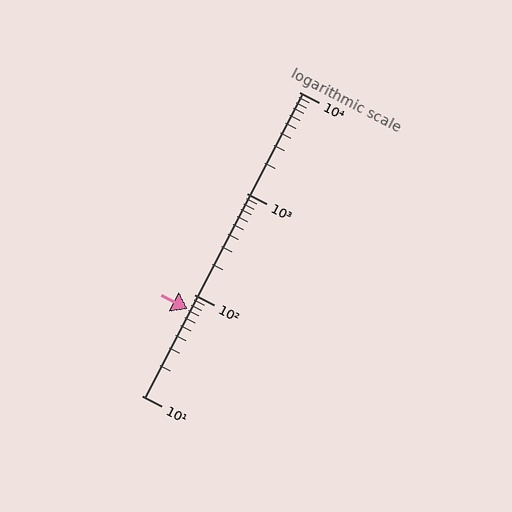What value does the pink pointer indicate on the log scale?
The pointer indicates approximately 71.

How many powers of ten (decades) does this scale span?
The scale spans 3 decades, from 10 to 10000.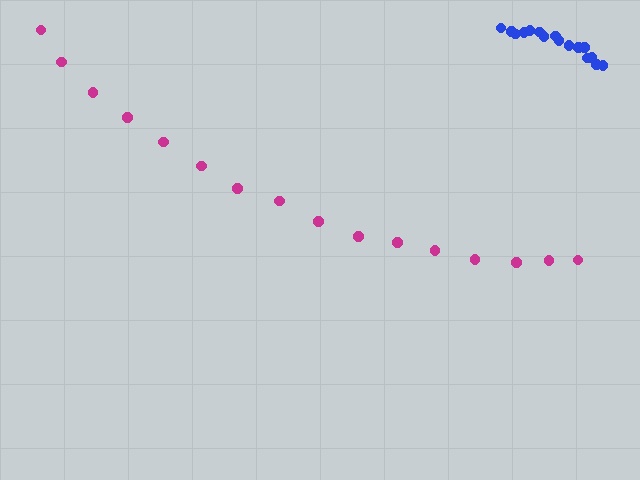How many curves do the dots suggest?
There are 2 distinct paths.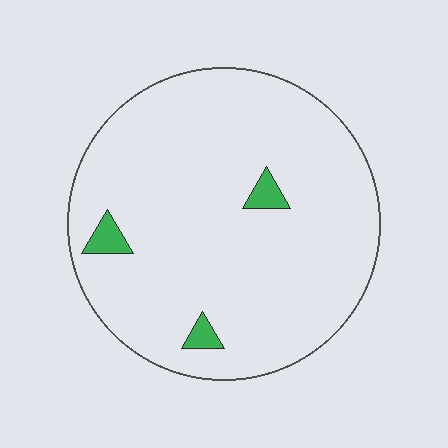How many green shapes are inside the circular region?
3.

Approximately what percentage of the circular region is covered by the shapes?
Approximately 5%.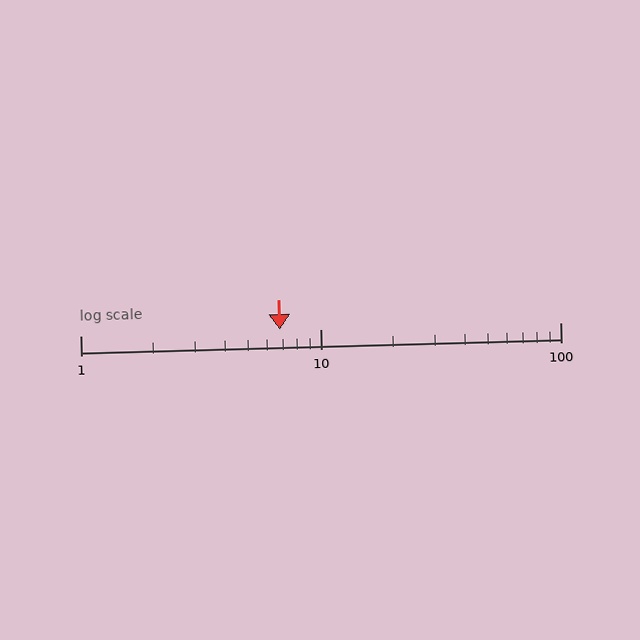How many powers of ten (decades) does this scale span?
The scale spans 2 decades, from 1 to 100.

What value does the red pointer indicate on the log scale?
The pointer indicates approximately 6.8.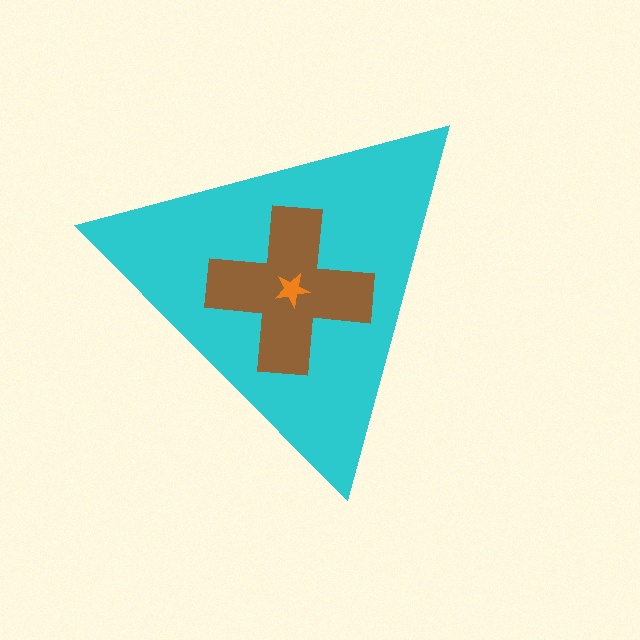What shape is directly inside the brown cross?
The orange star.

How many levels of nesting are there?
3.